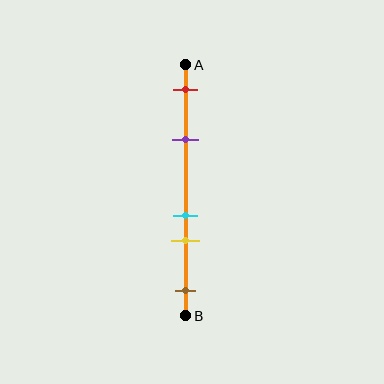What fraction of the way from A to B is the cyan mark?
The cyan mark is approximately 60% (0.6) of the way from A to B.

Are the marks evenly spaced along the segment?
No, the marks are not evenly spaced.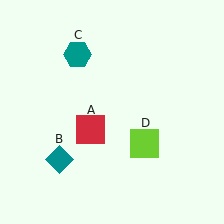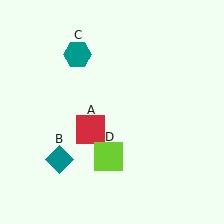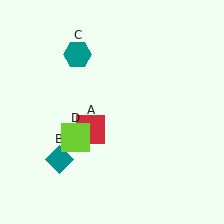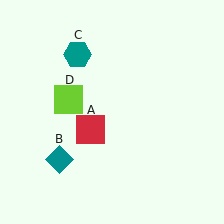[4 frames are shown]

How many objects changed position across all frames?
1 object changed position: lime square (object D).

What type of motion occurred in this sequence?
The lime square (object D) rotated clockwise around the center of the scene.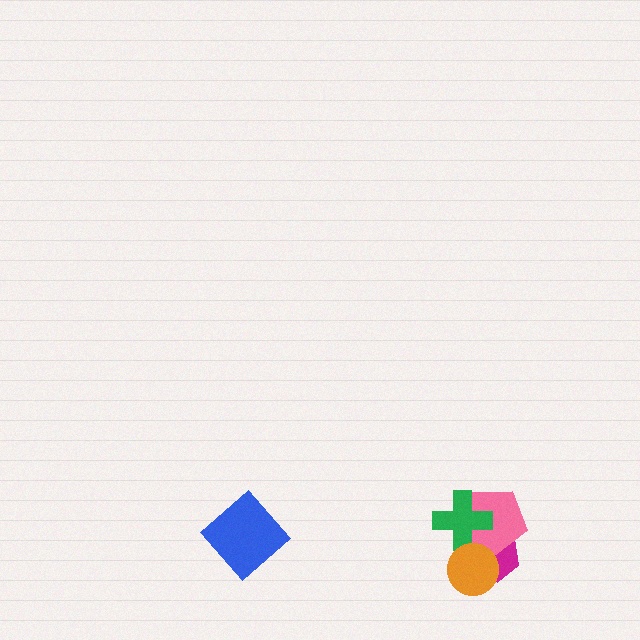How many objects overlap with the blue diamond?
0 objects overlap with the blue diamond.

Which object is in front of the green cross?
The orange circle is in front of the green cross.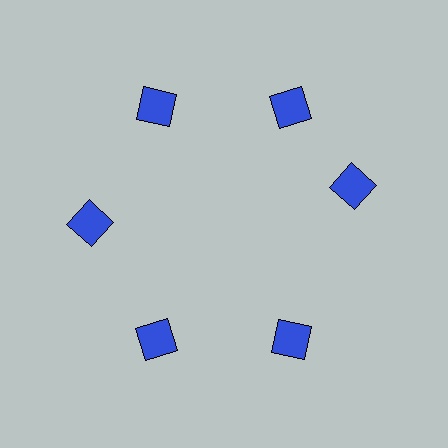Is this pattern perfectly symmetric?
No. The 6 blue squares are arranged in a ring, but one element near the 3 o'clock position is rotated out of alignment along the ring, breaking the 6-fold rotational symmetry.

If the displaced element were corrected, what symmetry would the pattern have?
It would have 6-fold rotational symmetry — the pattern would map onto itself every 60 degrees.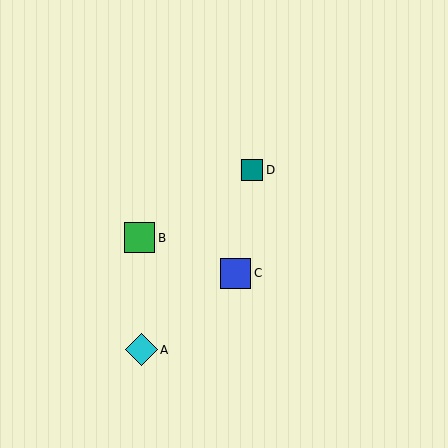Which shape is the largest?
The cyan diamond (labeled A) is the largest.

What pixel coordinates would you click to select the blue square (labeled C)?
Click at (236, 273) to select the blue square C.